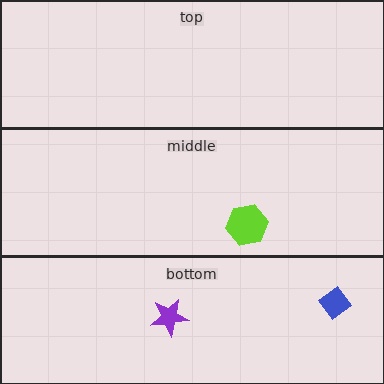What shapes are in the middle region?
The lime hexagon.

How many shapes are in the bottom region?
2.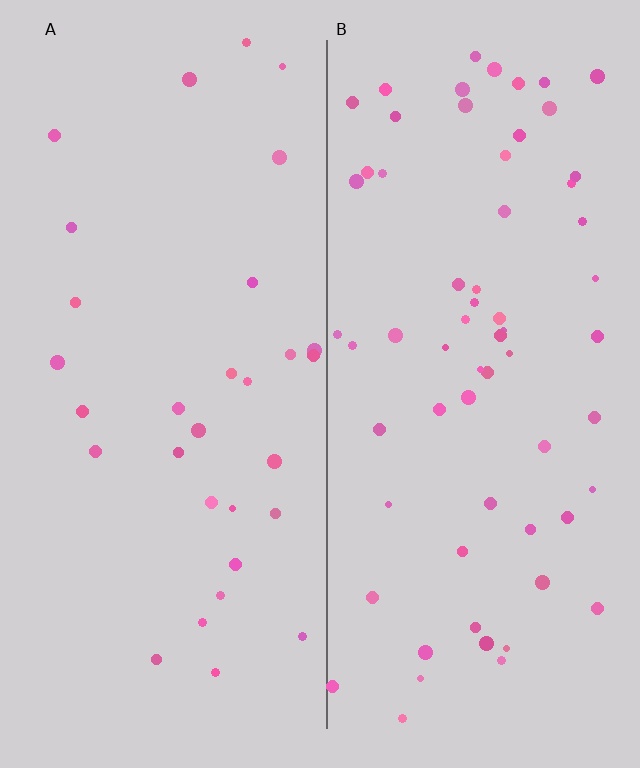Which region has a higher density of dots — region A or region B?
B (the right).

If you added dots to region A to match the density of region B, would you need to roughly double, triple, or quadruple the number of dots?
Approximately double.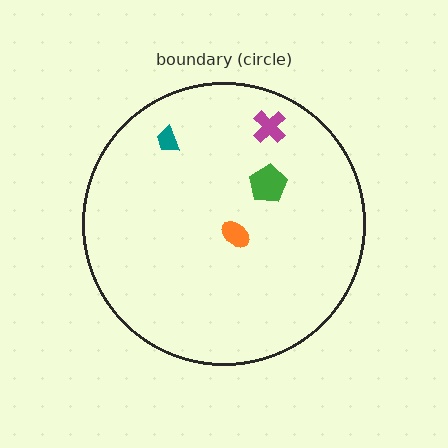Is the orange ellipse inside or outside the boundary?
Inside.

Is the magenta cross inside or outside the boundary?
Inside.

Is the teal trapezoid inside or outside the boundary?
Inside.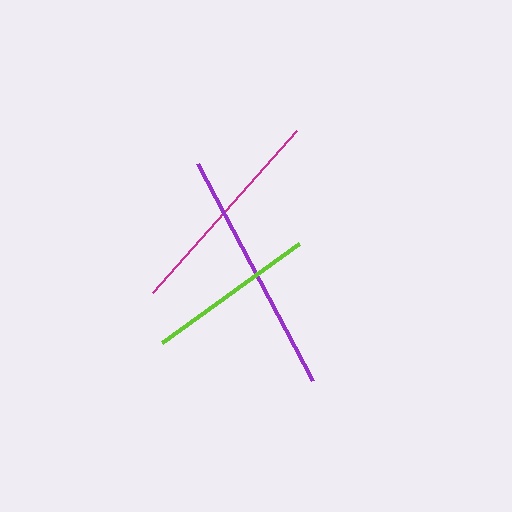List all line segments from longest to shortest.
From longest to shortest: purple, magenta, lime.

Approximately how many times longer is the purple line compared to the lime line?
The purple line is approximately 1.4 times the length of the lime line.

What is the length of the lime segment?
The lime segment is approximately 170 pixels long.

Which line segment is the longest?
The purple line is the longest at approximately 245 pixels.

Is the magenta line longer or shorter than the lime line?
The magenta line is longer than the lime line.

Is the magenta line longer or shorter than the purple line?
The purple line is longer than the magenta line.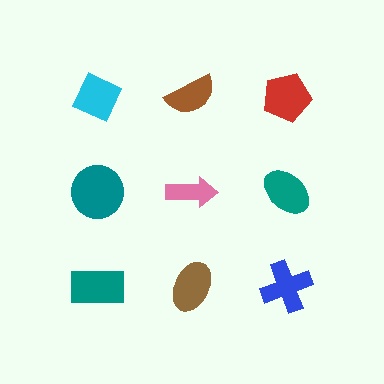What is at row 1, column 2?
A brown semicircle.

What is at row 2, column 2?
A pink arrow.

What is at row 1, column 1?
A cyan diamond.